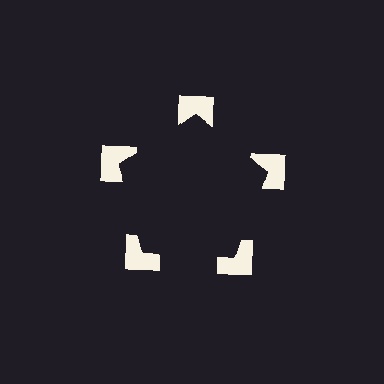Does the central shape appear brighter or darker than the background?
It typically appears slightly darker than the background, even though no actual brightness change is drawn.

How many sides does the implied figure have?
5 sides.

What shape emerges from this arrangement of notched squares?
An illusory pentagon — its edges are inferred from the aligned wedge cuts in the notched squares, not physically drawn.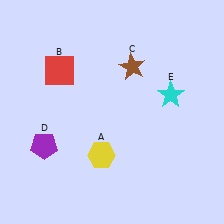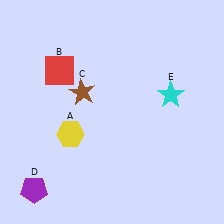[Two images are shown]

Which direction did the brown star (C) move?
The brown star (C) moved left.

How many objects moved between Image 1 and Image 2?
3 objects moved between the two images.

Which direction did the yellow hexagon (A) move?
The yellow hexagon (A) moved left.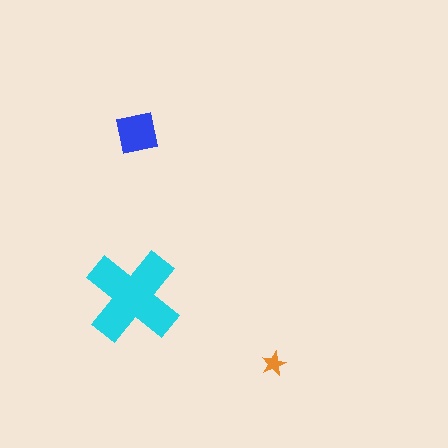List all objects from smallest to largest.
The orange star, the blue square, the cyan cross.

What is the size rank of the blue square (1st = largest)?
2nd.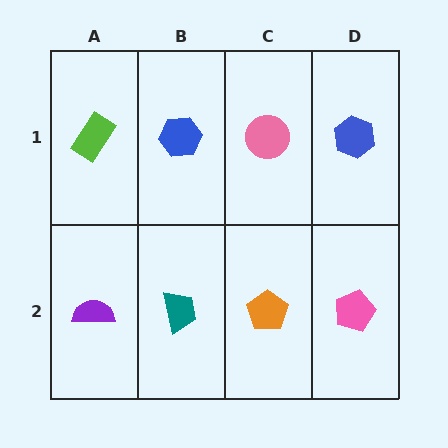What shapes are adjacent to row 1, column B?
A teal trapezoid (row 2, column B), a lime rectangle (row 1, column A), a pink circle (row 1, column C).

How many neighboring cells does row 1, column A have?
2.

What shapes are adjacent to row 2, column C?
A pink circle (row 1, column C), a teal trapezoid (row 2, column B), a pink pentagon (row 2, column D).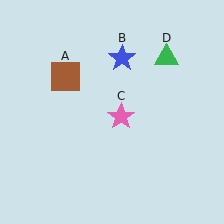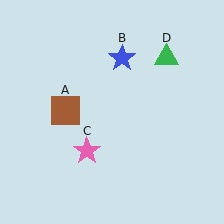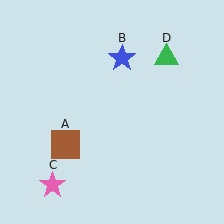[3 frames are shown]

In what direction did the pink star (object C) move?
The pink star (object C) moved down and to the left.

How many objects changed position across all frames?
2 objects changed position: brown square (object A), pink star (object C).